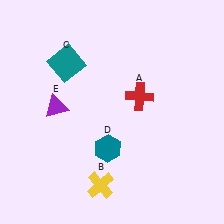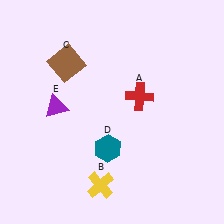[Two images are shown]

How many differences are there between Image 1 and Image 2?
There is 1 difference between the two images.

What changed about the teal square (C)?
In Image 1, C is teal. In Image 2, it changed to brown.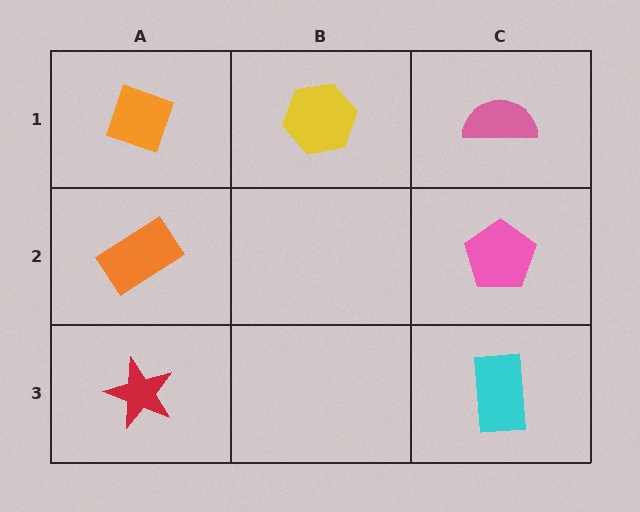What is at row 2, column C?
A pink pentagon.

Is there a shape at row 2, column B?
No, that cell is empty.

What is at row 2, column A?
An orange rectangle.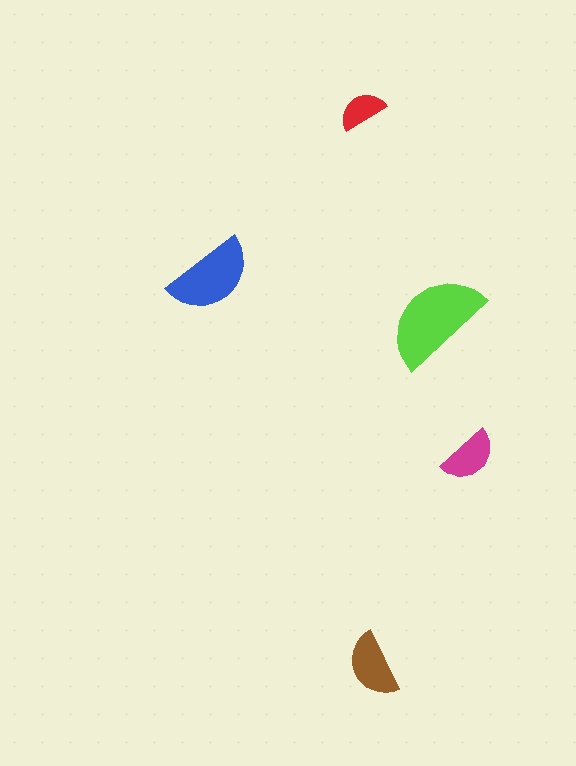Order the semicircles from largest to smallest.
the lime one, the blue one, the brown one, the magenta one, the red one.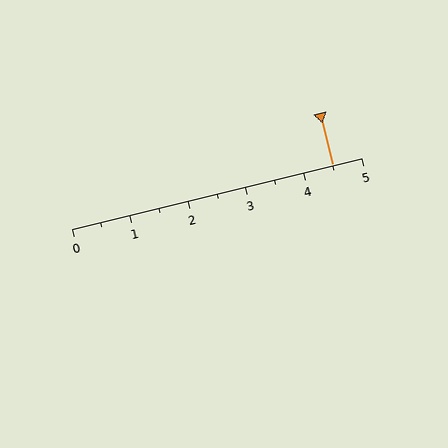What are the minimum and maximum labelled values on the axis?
The axis runs from 0 to 5.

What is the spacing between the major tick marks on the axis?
The major ticks are spaced 1 apart.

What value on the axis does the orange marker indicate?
The marker indicates approximately 4.5.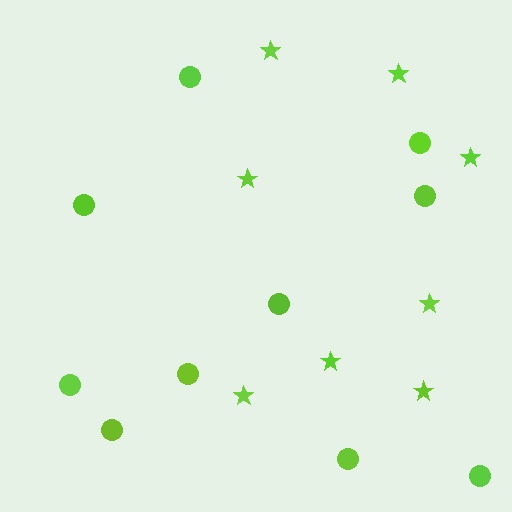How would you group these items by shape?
There are 2 groups: one group of circles (10) and one group of stars (8).